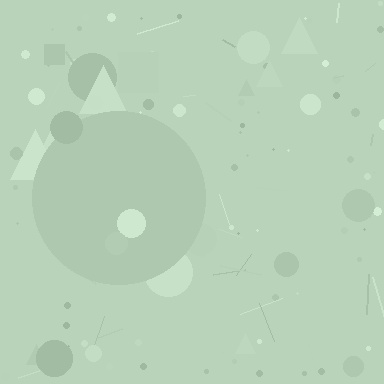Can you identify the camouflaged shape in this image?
The camouflaged shape is a circle.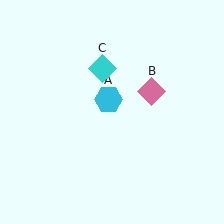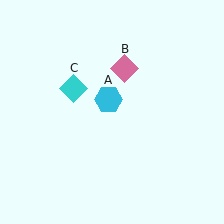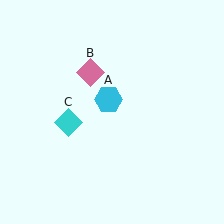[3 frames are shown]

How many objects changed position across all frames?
2 objects changed position: pink diamond (object B), cyan diamond (object C).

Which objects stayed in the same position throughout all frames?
Cyan hexagon (object A) remained stationary.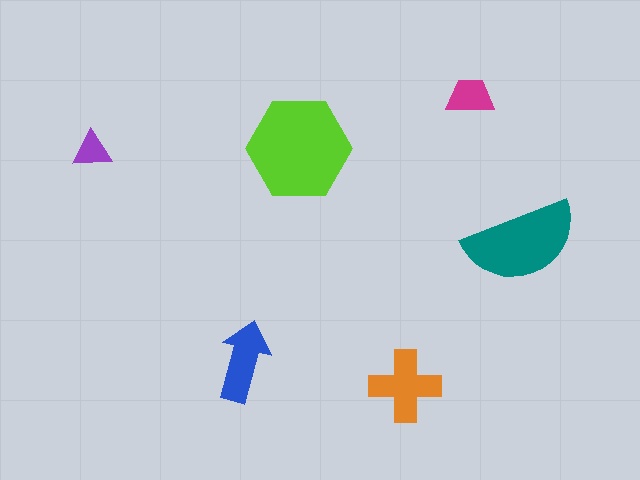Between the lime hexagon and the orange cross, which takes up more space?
The lime hexagon.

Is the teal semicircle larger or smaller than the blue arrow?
Larger.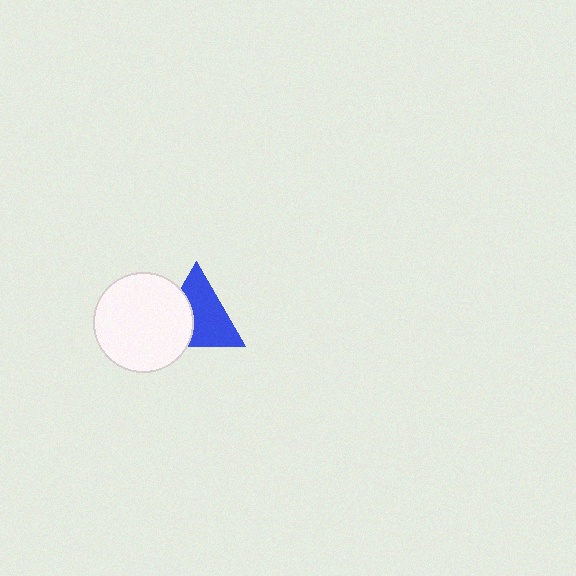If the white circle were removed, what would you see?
You would see the complete blue triangle.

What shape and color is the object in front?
The object in front is a white circle.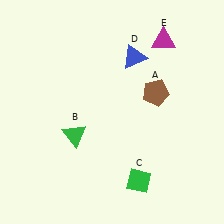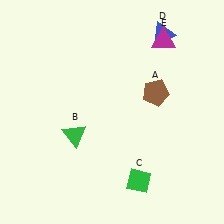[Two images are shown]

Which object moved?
The blue triangle (D) moved right.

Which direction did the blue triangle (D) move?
The blue triangle (D) moved right.